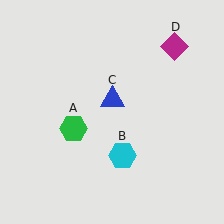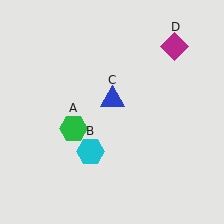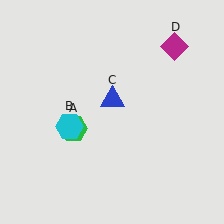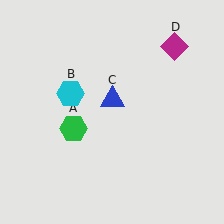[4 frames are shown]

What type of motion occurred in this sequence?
The cyan hexagon (object B) rotated clockwise around the center of the scene.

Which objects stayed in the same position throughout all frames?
Green hexagon (object A) and blue triangle (object C) and magenta diamond (object D) remained stationary.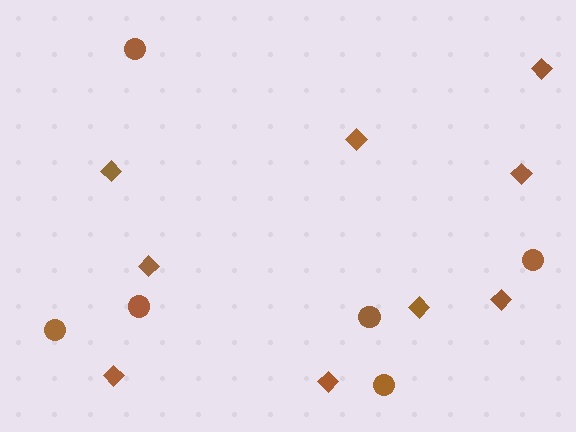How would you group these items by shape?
There are 2 groups: one group of circles (6) and one group of diamonds (9).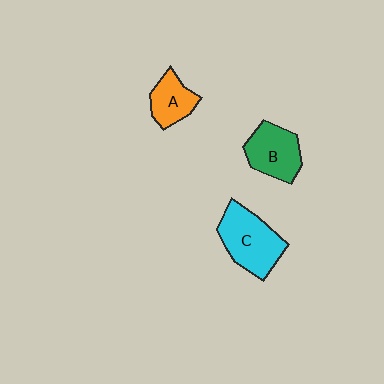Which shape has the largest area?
Shape C (cyan).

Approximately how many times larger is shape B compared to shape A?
Approximately 1.4 times.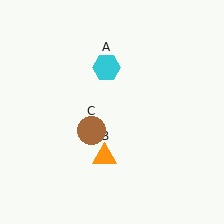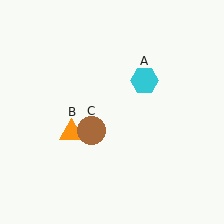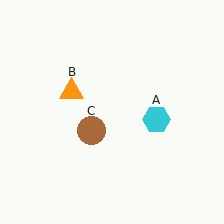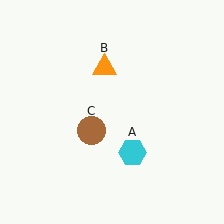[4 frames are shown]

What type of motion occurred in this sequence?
The cyan hexagon (object A), orange triangle (object B) rotated clockwise around the center of the scene.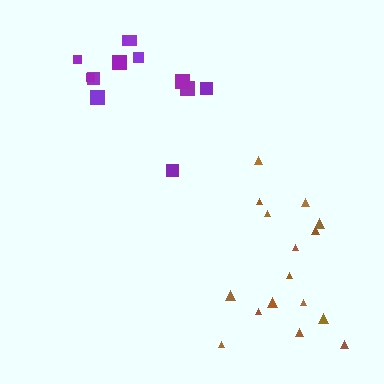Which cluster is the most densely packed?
Purple.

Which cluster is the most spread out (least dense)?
Brown.